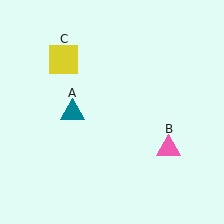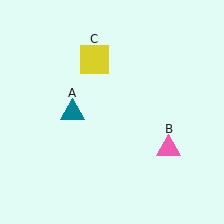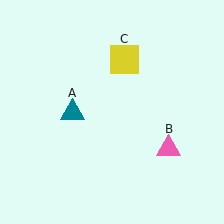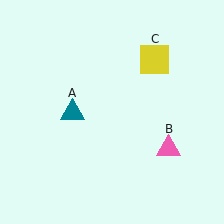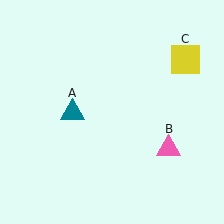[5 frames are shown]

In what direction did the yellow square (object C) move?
The yellow square (object C) moved right.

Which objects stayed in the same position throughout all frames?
Teal triangle (object A) and pink triangle (object B) remained stationary.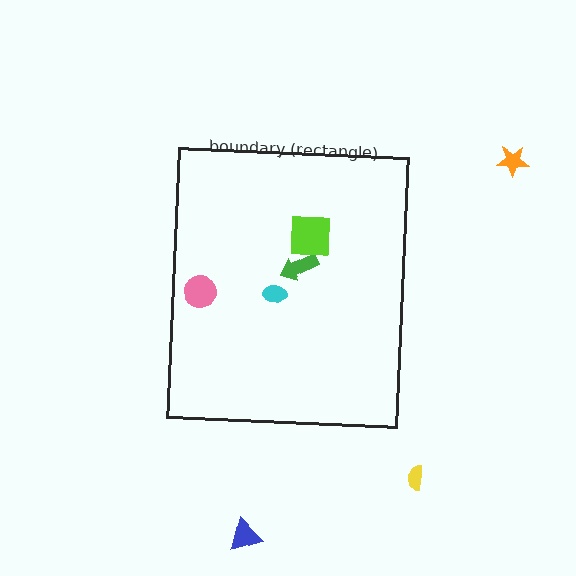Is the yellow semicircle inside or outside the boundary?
Outside.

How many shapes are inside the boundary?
4 inside, 3 outside.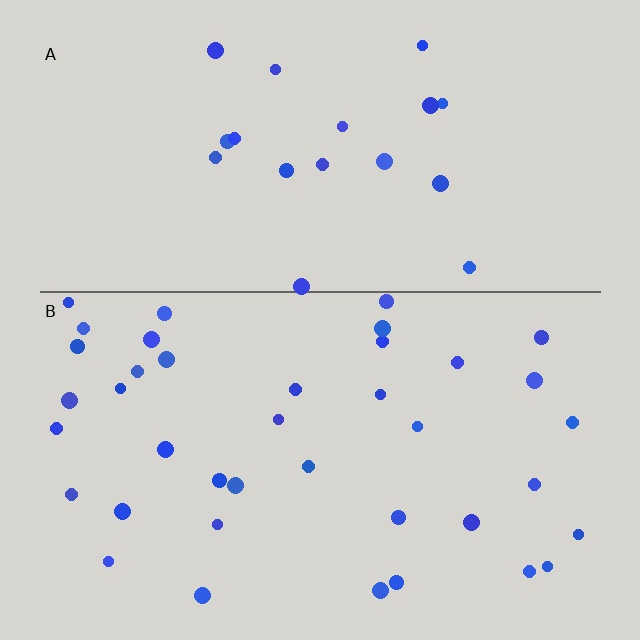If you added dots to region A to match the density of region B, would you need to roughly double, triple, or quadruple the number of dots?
Approximately double.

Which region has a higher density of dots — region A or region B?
B (the bottom).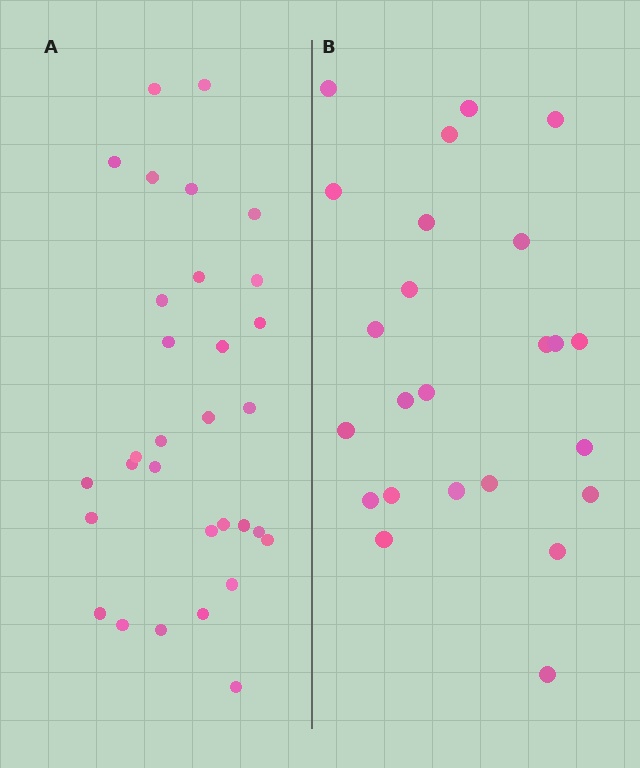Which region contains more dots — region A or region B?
Region A (the left region) has more dots.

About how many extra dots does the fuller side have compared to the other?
Region A has roughly 8 or so more dots than region B.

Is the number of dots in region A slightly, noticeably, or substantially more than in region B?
Region A has noticeably more, but not dramatically so. The ratio is roughly 1.3 to 1.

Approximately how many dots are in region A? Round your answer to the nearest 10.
About 30 dots. (The exact count is 31, which rounds to 30.)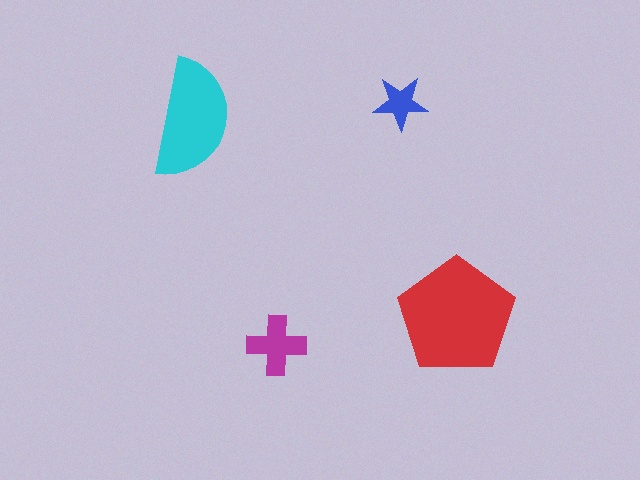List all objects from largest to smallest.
The red pentagon, the cyan semicircle, the magenta cross, the blue star.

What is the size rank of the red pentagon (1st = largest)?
1st.